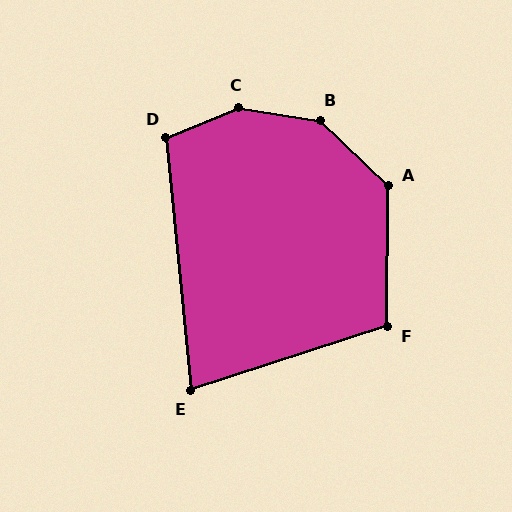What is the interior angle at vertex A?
Approximately 134 degrees (obtuse).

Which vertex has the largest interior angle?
C, at approximately 149 degrees.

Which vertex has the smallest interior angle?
E, at approximately 78 degrees.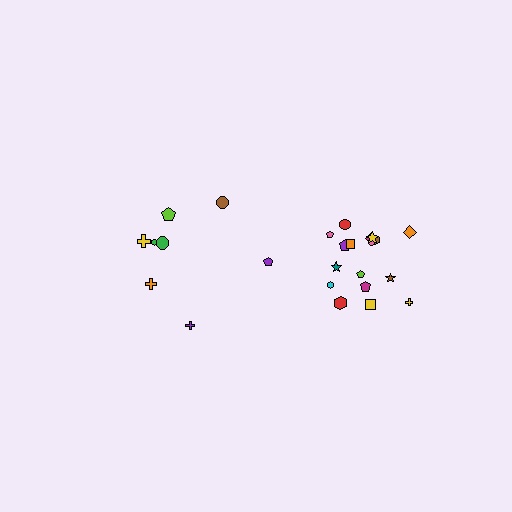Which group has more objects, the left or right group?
The right group.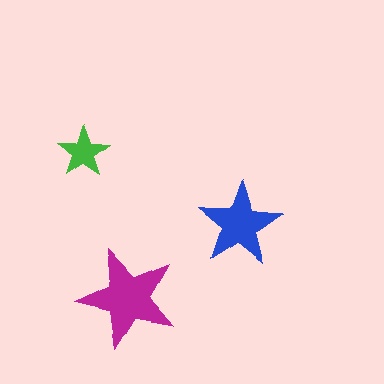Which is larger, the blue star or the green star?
The blue one.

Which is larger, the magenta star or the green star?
The magenta one.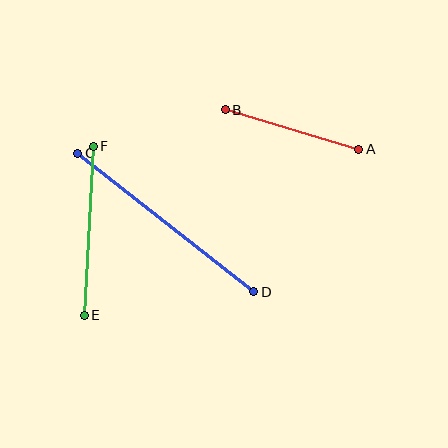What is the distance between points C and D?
The distance is approximately 224 pixels.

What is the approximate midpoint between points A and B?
The midpoint is at approximately (292, 130) pixels.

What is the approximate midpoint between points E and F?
The midpoint is at approximately (89, 231) pixels.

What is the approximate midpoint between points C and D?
The midpoint is at approximately (166, 223) pixels.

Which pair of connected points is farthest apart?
Points C and D are farthest apart.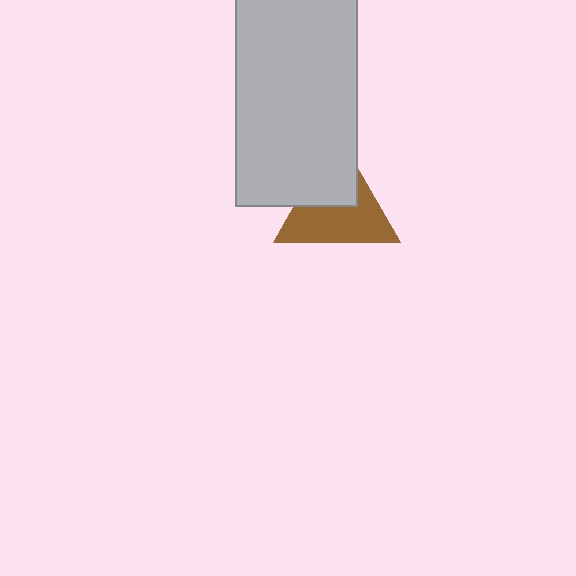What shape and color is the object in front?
The object in front is a light gray rectangle.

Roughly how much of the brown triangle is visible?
About half of it is visible (roughly 60%).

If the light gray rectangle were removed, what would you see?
You would see the complete brown triangle.